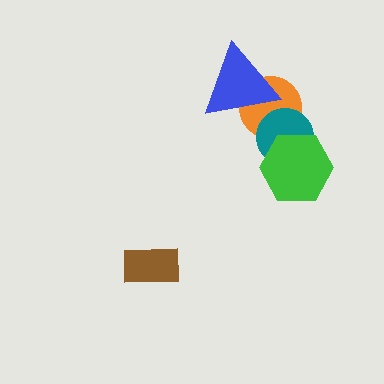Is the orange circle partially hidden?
Yes, it is partially covered by another shape.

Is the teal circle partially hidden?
Yes, it is partially covered by another shape.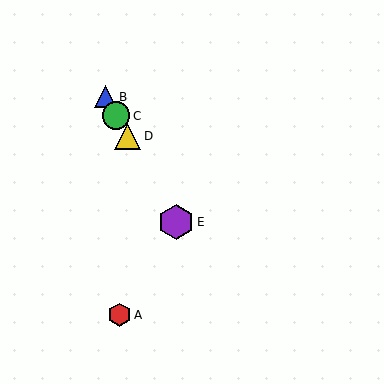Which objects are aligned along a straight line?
Objects B, C, D, E are aligned along a straight line.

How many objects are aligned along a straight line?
4 objects (B, C, D, E) are aligned along a straight line.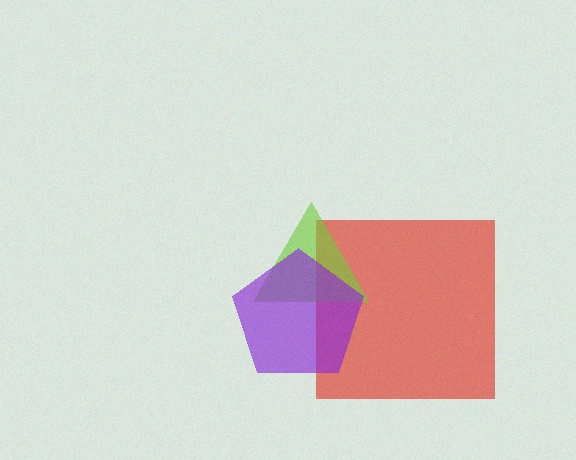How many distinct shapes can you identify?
There are 3 distinct shapes: a red square, a lime triangle, a purple pentagon.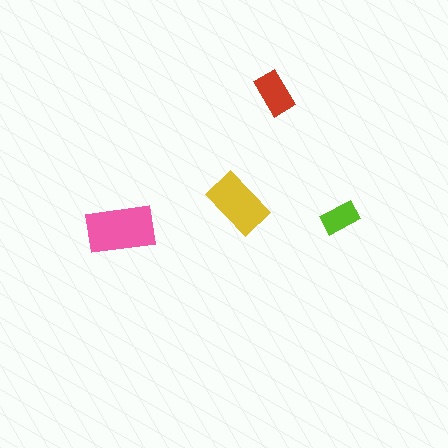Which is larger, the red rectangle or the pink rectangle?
The pink one.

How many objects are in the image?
There are 4 objects in the image.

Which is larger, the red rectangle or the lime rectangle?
The red one.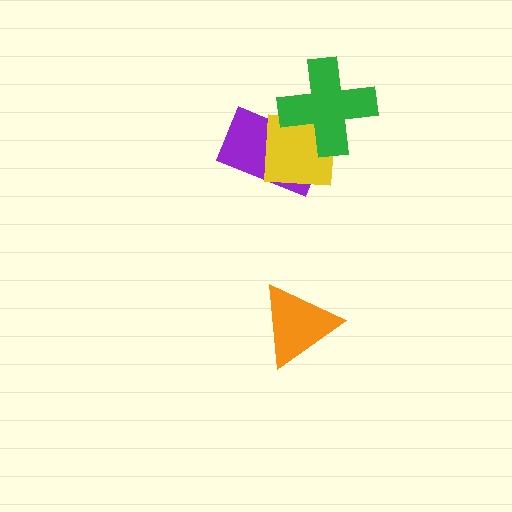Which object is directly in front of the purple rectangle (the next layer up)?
The yellow square is directly in front of the purple rectangle.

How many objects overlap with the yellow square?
2 objects overlap with the yellow square.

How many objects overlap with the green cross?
2 objects overlap with the green cross.